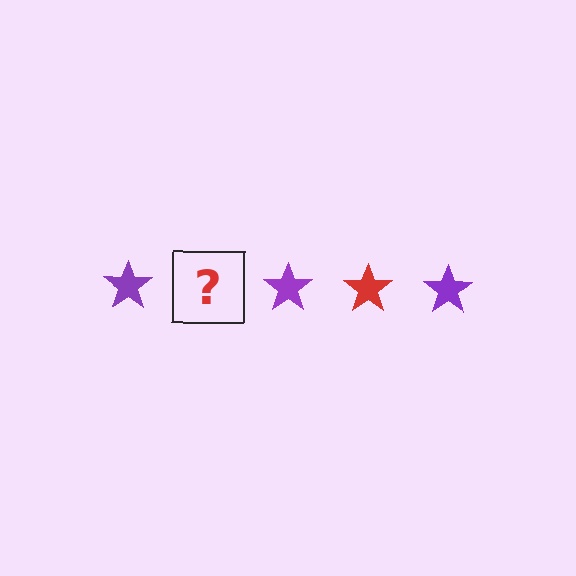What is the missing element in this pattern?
The missing element is a red star.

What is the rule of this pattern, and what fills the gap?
The rule is that the pattern cycles through purple, red stars. The gap should be filled with a red star.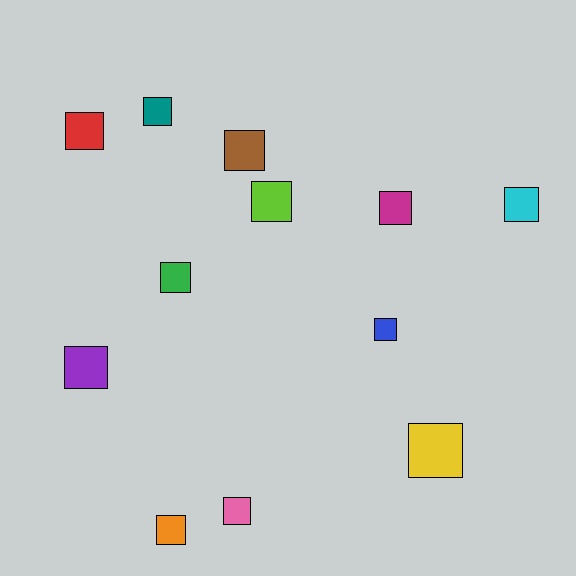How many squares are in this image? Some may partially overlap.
There are 12 squares.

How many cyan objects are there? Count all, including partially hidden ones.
There is 1 cyan object.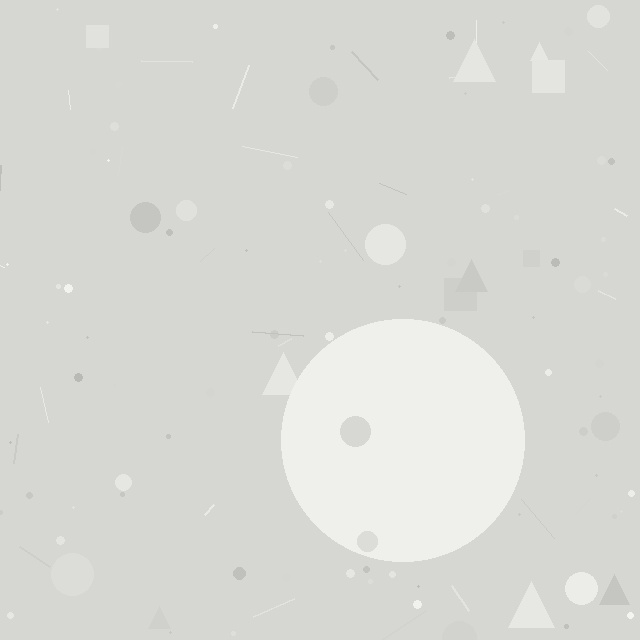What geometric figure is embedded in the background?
A circle is embedded in the background.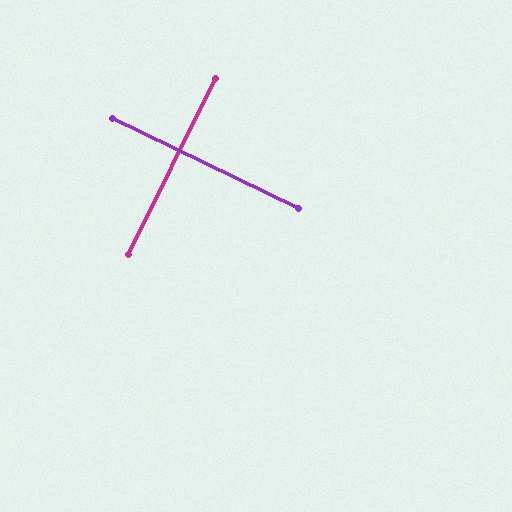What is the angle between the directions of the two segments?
Approximately 90 degrees.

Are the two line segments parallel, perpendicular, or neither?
Perpendicular — they meet at approximately 90°.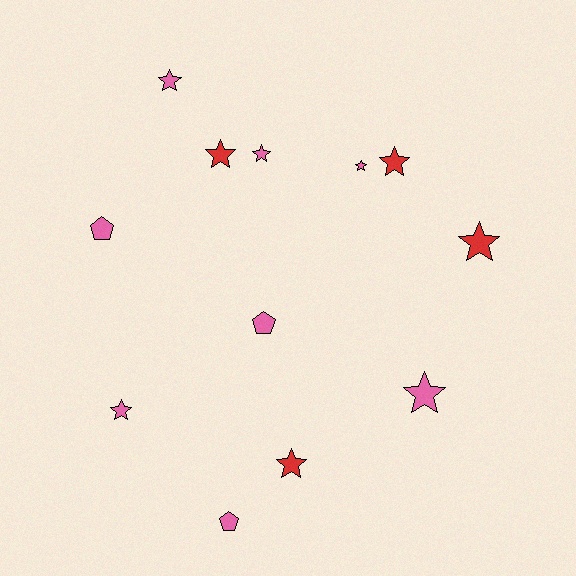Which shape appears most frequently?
Star, with 9 objects.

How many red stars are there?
There are 4 red stars.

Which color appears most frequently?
Pink, with 8 objects.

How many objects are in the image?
There are 12 objects.